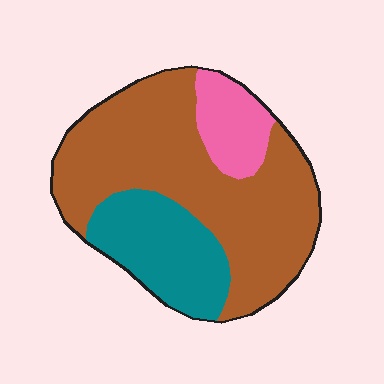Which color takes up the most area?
Brown, at roughly 65%.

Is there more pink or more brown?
Brown.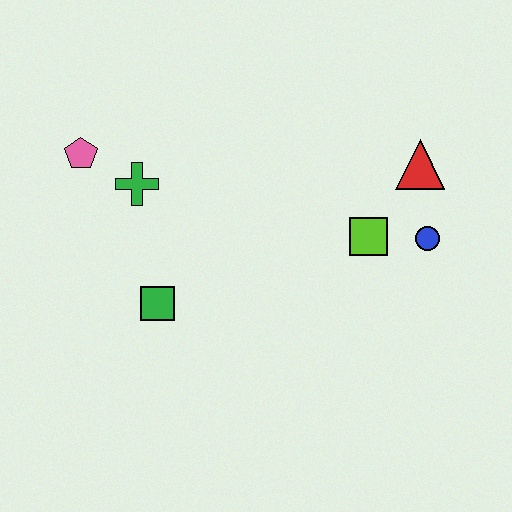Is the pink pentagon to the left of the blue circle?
Yes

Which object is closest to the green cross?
The pink pentagon is closest to the green cross.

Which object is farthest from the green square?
The red triangle is farthest from the green square.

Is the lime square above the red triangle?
No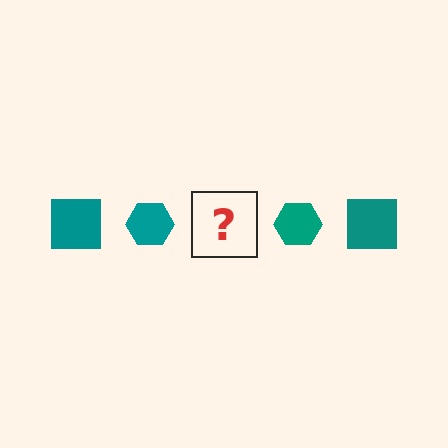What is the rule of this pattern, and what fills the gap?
The rule is that the pattern cycles through square, hexagon shapes in teal. The gap should be filled with a teal square.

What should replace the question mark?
The question mark should be replaced with a teal square.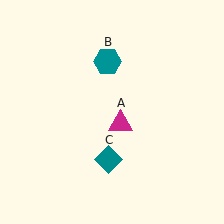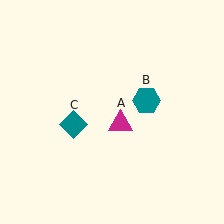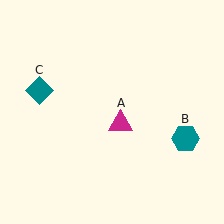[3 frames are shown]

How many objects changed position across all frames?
2 objects changed position: teal hexagon (object B), teal diamond (object C).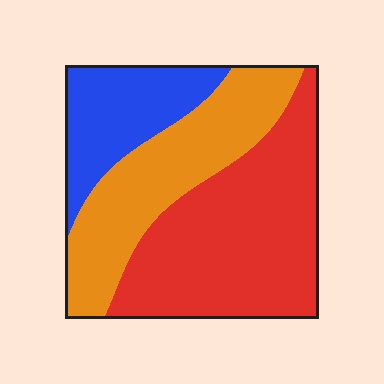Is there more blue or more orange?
Orange.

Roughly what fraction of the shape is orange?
Orange covers around 30% of the shape.